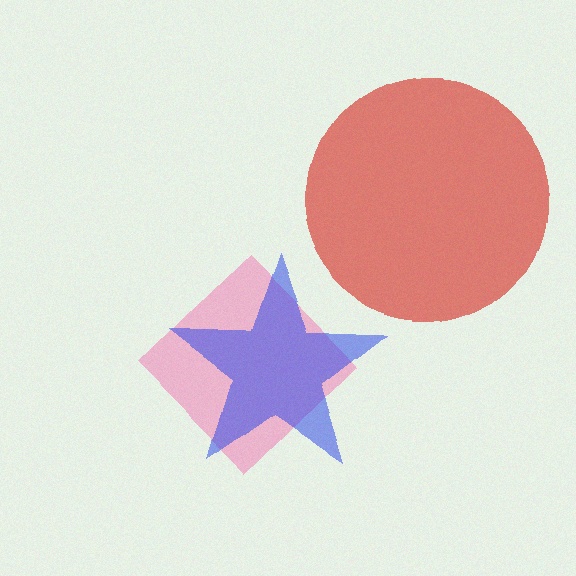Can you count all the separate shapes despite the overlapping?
Yes, there are 3 separate shapes.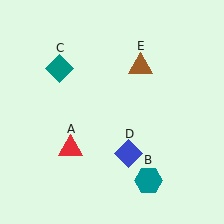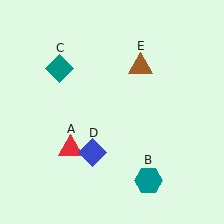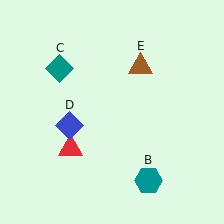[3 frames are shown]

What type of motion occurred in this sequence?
The blue diamond (object D) rotated clockwise around the center of the scene.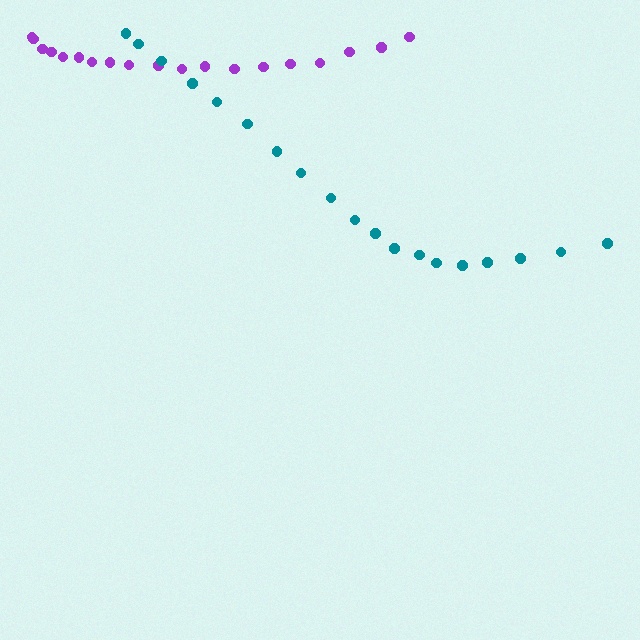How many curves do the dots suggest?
There are 2 distinct paths.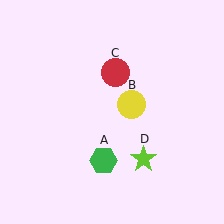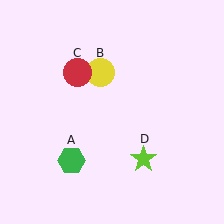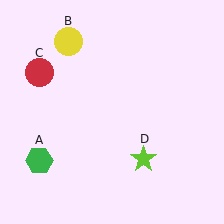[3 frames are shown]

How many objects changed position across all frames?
3 objects changed position: green hexagon (object A), yellow circle (object B), red circle (object C).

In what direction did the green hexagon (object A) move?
The green hexagon (object A) moved left.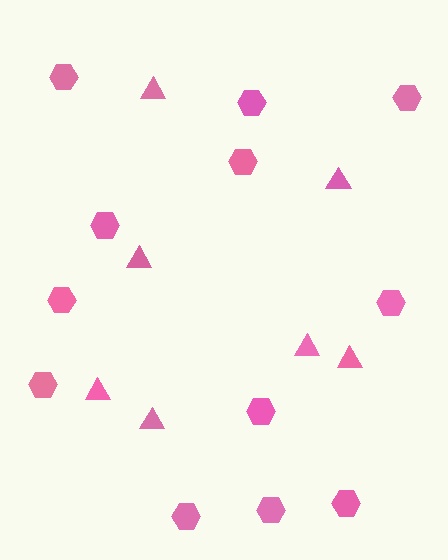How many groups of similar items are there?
There are 2 groups: one group of triangles (7) and one group of hexagons (12).